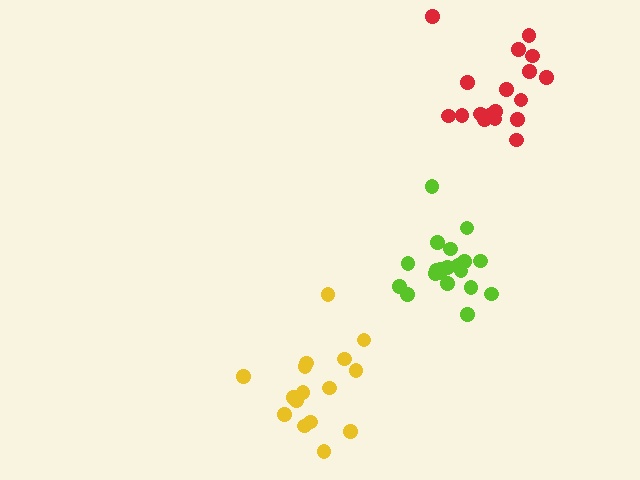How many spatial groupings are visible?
There are 3 spatial groupings.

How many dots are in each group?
Group 1: 18 dots, Group 2: 20 dots, Group 3: 16 dots (54 total).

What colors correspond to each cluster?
The clusters are colored: red, lime, yellow.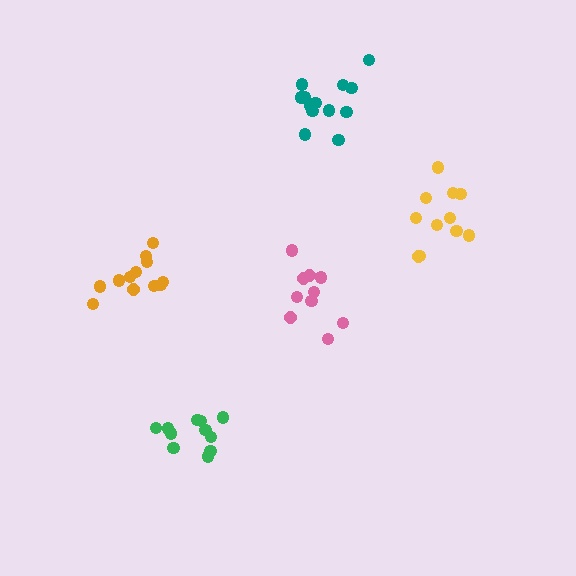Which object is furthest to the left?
The orange cluster is leftmost.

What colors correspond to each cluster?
The clusters are colored: yellow, teal, orange, green, pink.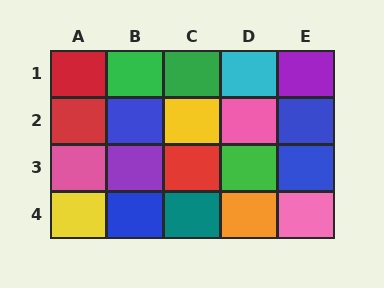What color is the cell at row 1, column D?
Cyan.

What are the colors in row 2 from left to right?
Red, blue, yellow, pink, blue.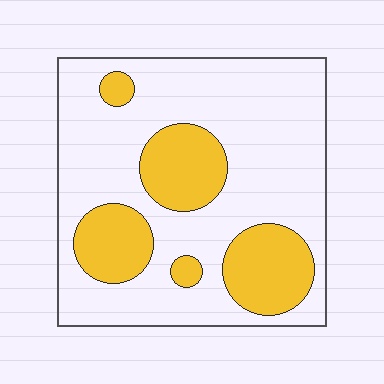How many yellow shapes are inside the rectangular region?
5.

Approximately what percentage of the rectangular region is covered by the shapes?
Approximately 25%.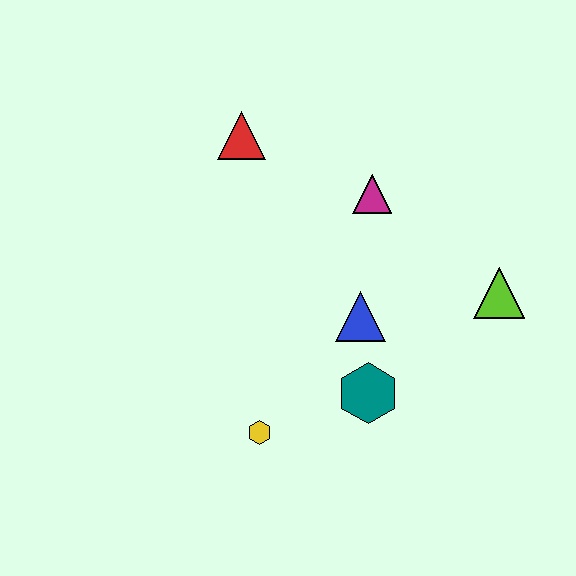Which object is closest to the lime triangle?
The blue triangle is closest to the lime triangle.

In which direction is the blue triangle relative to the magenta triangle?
The blue triangle is below the magenta triangle.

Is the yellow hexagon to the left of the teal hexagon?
Yes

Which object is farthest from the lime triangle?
The red triangle is farthest from the lime triangle.